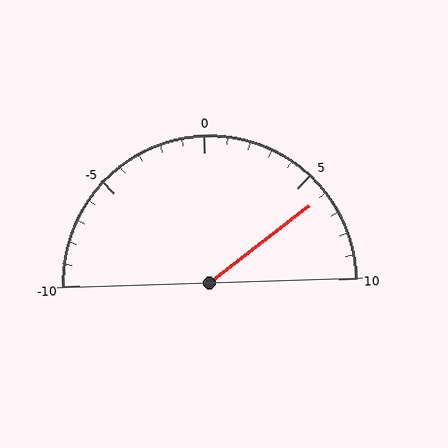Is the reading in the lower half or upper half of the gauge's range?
The reading is in the upper half of the range (-10 to 10).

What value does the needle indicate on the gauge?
The needle indicates approximately 6.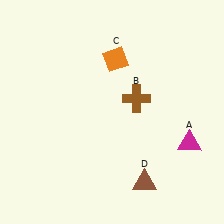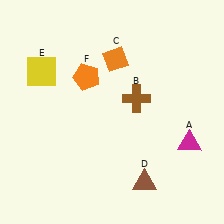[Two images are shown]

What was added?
A yellow square (E), an orange pentagon (F) were added in Image 2.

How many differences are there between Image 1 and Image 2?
There are 2 differences between the two images.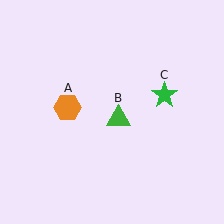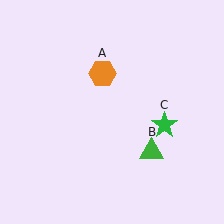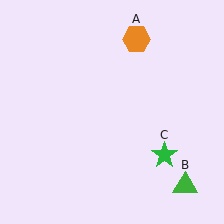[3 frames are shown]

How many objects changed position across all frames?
3 objects changed position: orange hexagon (object A), green triangle (object B), green star (object C).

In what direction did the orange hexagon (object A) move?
The orange hexagon (object A) moved up and to the right.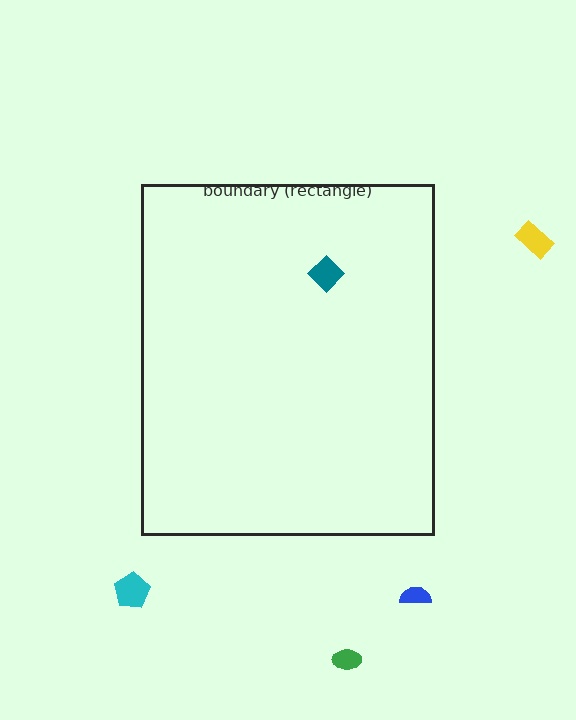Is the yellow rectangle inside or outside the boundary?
Outside.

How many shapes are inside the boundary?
1 inside, 4 outside.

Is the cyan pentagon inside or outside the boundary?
Outside.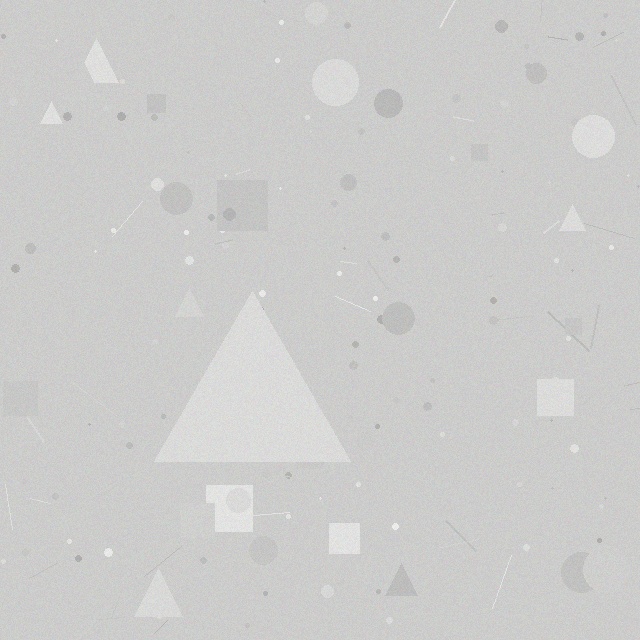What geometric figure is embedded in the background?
A triangle is embedded in the background.